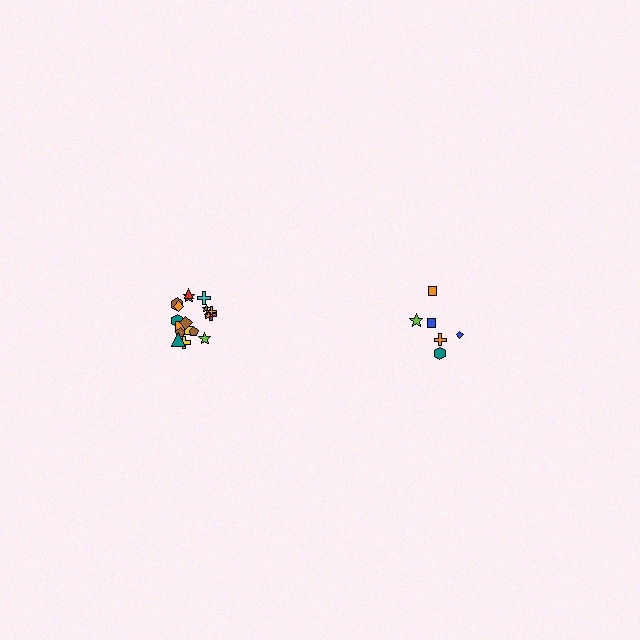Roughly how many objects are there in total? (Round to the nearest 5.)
Roughly 25 objects in total.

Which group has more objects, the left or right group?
The left group.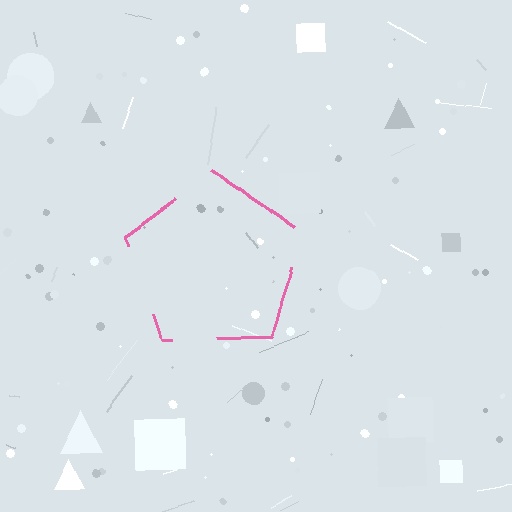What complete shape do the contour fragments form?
The contour fragments form a pentagon.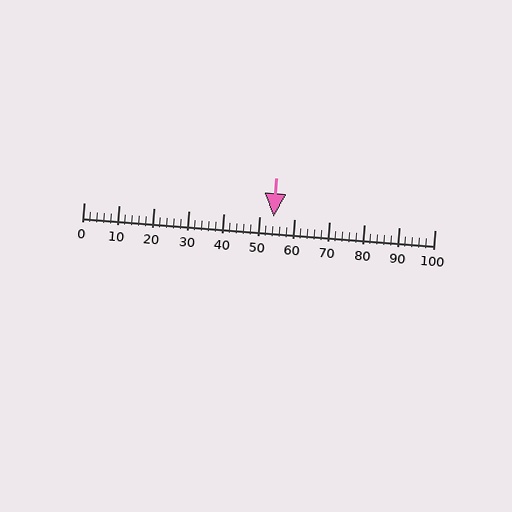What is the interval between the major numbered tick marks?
The major tick marks are spaced 10 units apart.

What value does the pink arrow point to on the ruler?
The pink arrow points to approximately 54.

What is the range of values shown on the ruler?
The ruler shows values from 0 to 100.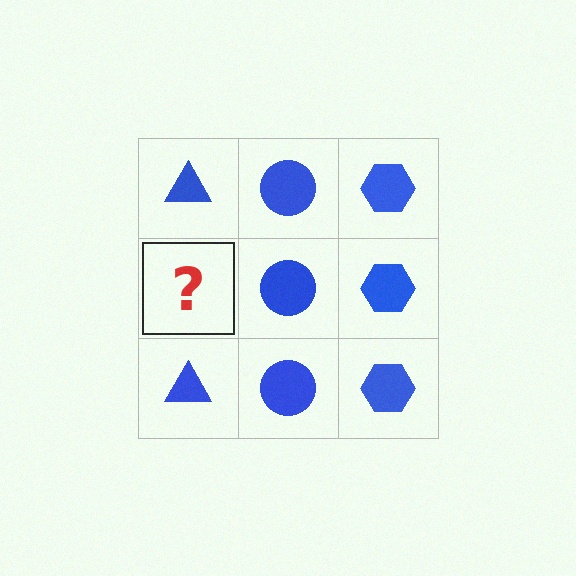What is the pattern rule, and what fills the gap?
The rule is that each column has a consistent shape. The gap should be filled with a blue triangle.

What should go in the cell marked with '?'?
The missing cell should contain a blue triangle.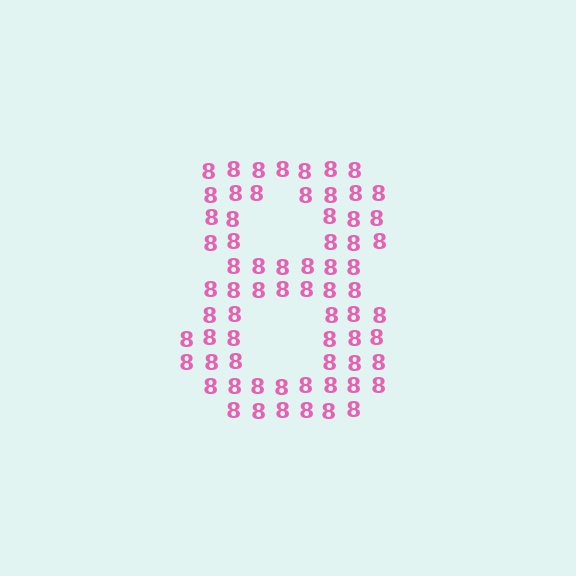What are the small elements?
The small elements are digit 8's.